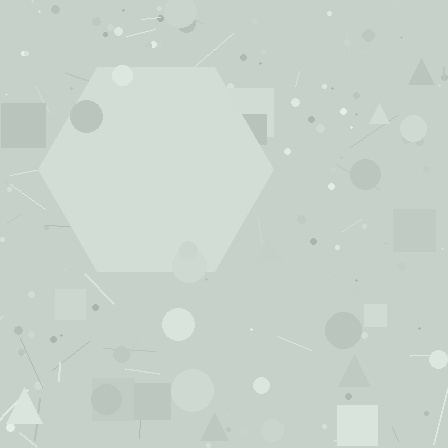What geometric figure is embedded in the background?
A hexagon is embedded in the background.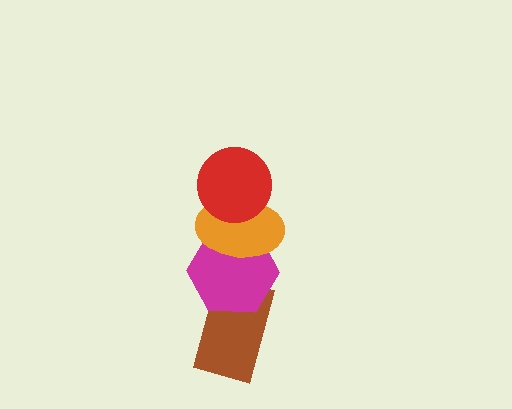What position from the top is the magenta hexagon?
The magenta hexagon is 3rd from the top.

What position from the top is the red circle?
The red circle is 1st from the top.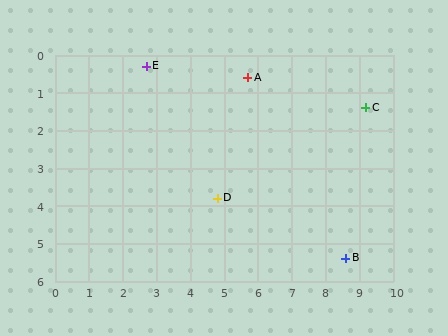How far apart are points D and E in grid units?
Points D and E are about 4.1 grid units apart.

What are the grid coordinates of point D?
Point D is at approximately (4.8, 3.8).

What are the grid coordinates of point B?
Point B is at approximately (8.6, 5.4).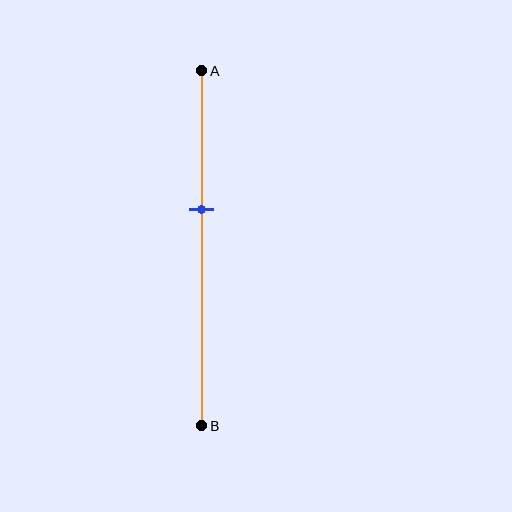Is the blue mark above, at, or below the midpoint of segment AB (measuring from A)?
The blue mark is above the midpoint of segment AB.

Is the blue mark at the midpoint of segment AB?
No, the mark is at about 40% from A, not at the 50% midpoint.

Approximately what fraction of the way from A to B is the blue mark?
The blue mark is approximately 40% of the way from A to B.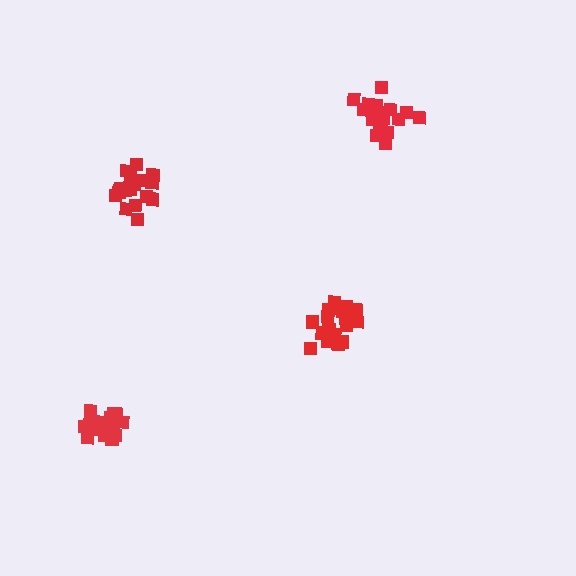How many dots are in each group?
Group 1: 19 dots, Group 2: 19 dots, Group 3: 19 dots, Group 4: 19 dots (76 total).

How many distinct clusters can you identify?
There are 4 distinct clusters.